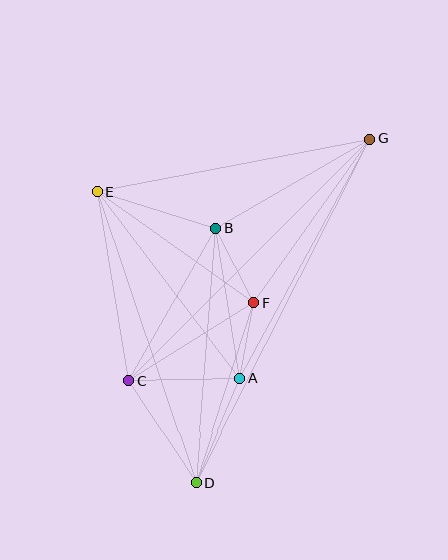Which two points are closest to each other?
Points A and F are closest to each other.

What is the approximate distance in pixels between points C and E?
The distance between C and E is approximately 192 pixels.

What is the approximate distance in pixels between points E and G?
The distance between E and G is approximately 277 pixels.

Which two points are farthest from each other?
Points D and G are farthest from each other.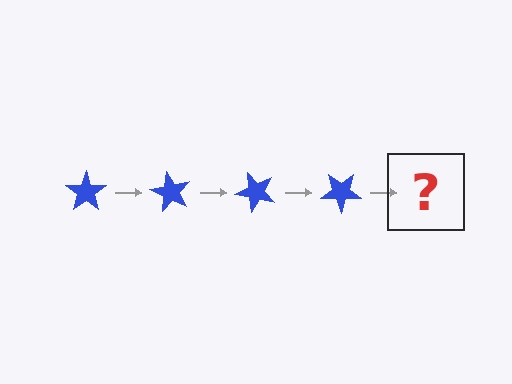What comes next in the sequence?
The next element should be a blue star rotated 240 degrees.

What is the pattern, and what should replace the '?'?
The pattern is that the star rotates 60 degrees each step. The '?' should be a blue star rotated 240 degrees.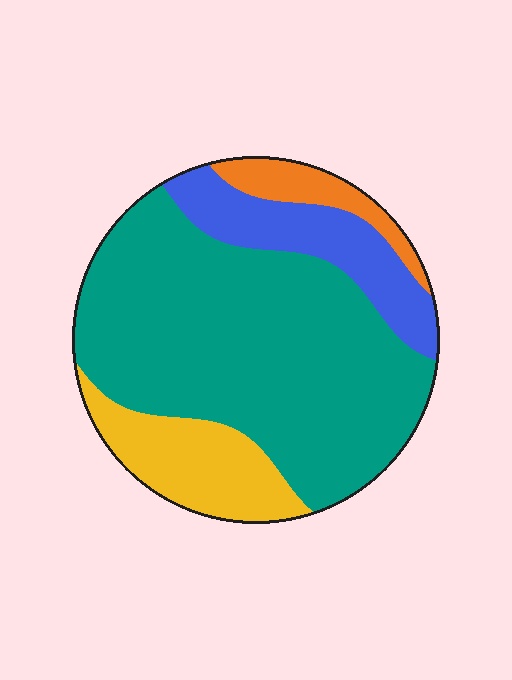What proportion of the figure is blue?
Blue covers 15% of the figure.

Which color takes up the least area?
Orange, at roughly 5%.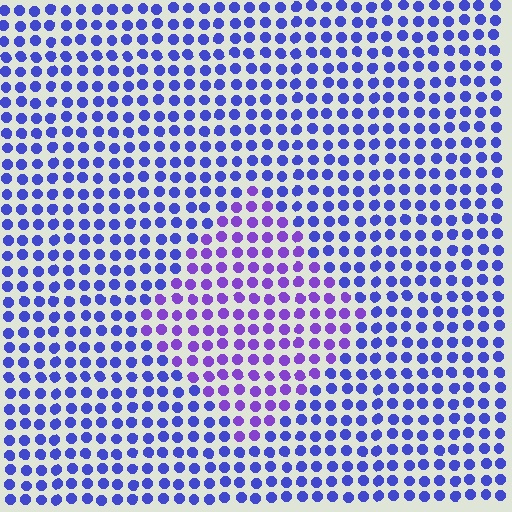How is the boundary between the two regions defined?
The boundary is defined purely by a slight shift in hue (about 33 degrees). Spacing, size, and orientation are identical on both sides.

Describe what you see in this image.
The image is filled with small blue elements in a uniform arrangement. A diamond-shaped region is visible where the elements are tinted to a slightly different hue, forming a subtle color boundary.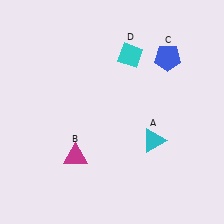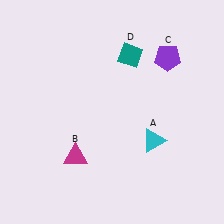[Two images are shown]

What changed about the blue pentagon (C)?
In Image 1, C is blue. In Image 2, it changed to purple.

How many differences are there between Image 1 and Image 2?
There are 2 differences between the two images.